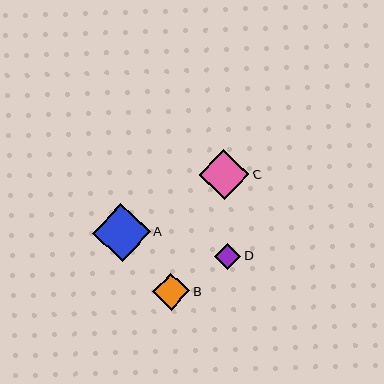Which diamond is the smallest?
Diamond D is the smallest with a size of approximately 27 pixels.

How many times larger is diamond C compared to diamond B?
Diamond C is approximately 1.3 times the size of diamond B.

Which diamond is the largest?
Diamond A is the largest with a size of approximately 57 pixels.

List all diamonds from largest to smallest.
From largest to smallest: A, C, B, D.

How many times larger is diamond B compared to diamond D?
Diamond B is approximately 1.4 times the size of diamond D.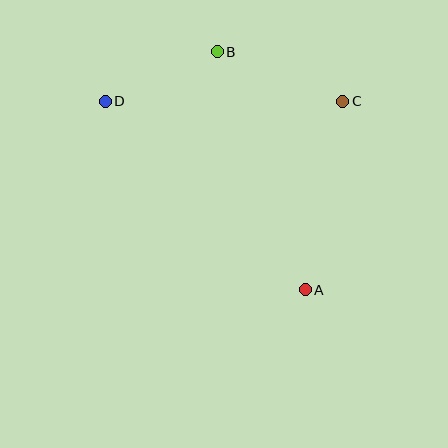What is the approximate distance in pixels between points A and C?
The distance between A and C is approximately 192 pixels.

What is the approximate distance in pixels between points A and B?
The distance between A and B is approximately 254 pixels.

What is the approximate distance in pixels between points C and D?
The distance between C and D is approximately 237 pixels.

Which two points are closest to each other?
Points B and D are closest to each other.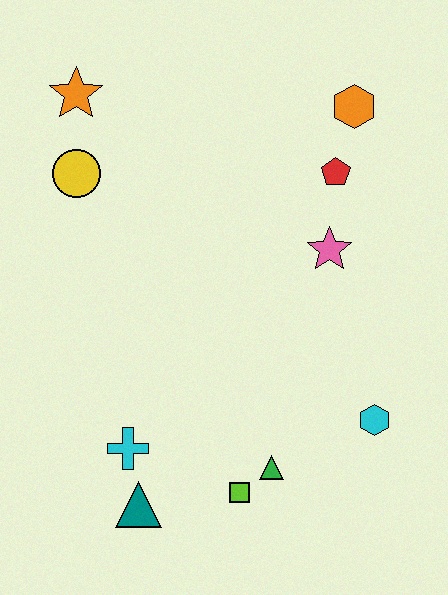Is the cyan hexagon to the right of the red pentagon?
Yes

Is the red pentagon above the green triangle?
Yes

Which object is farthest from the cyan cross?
The orange hexagon is farthest from the cyan cross.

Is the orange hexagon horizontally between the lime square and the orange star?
No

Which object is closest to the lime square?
The green triangle is closest to the lime square.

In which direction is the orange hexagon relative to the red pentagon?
The orange hexagon is above the red pentagon.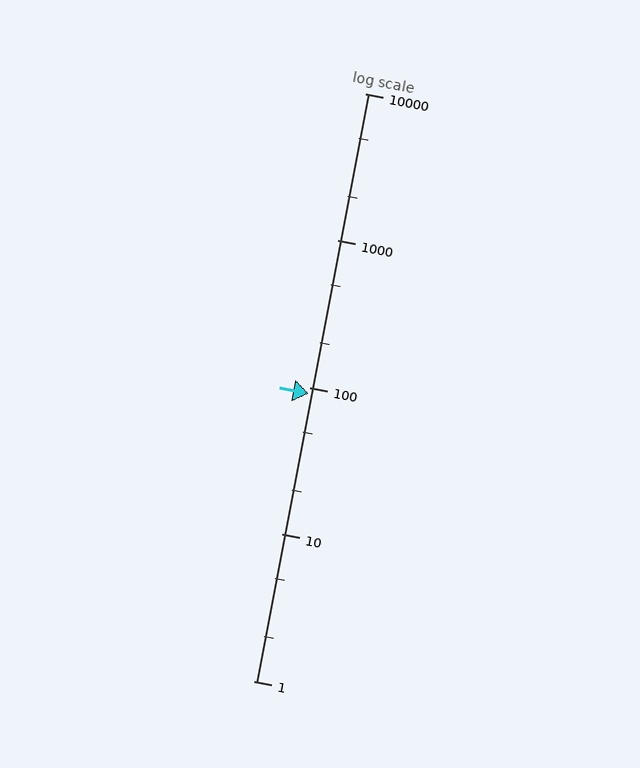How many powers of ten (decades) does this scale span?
The scale spans 4 decades, from 1 to 10000.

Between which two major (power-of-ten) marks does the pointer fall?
The pointer is between 10 and 100.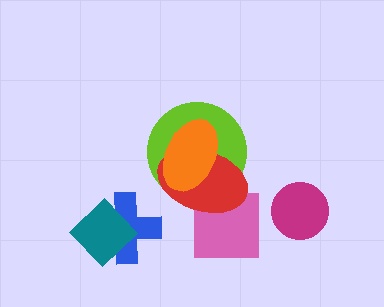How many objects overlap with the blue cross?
1 object overlaps with the blue cross.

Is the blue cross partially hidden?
Yes, it is partially covered by another shape.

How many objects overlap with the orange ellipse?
2 objects overlap with the orange ellipse.